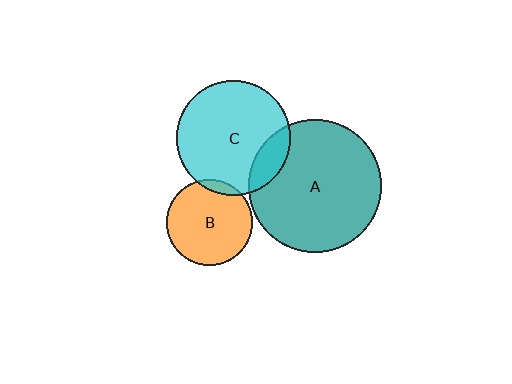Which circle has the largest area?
Circle A (teal).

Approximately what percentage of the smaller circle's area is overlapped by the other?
Approximately 5%.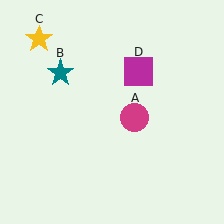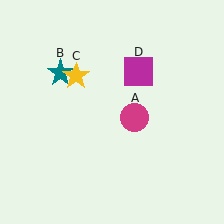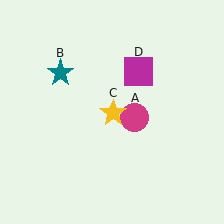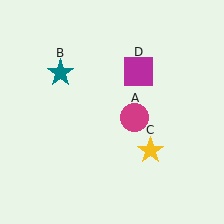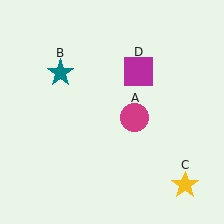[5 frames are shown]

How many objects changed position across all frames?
1 object changed position: yellow star (object C).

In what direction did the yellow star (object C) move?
The yellow star (object C) moved down and to the right.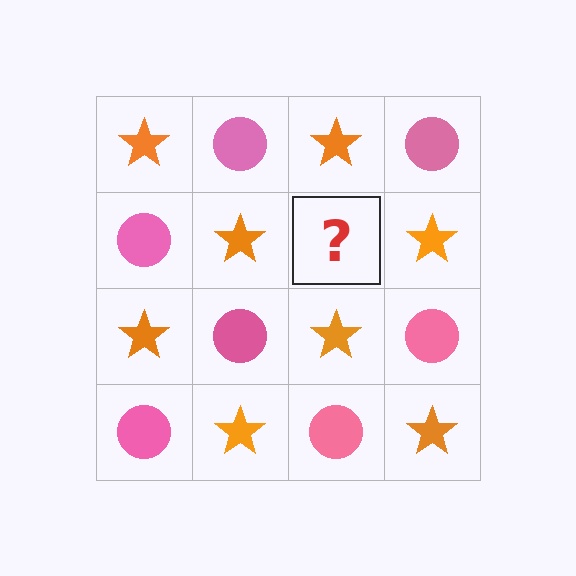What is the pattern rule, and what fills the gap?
The rule is that it alternates orange star and pink circle in a checkerboard pattern. The gap should be filled with a pink circle.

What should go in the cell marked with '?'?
The missing cell should contain a pink circle.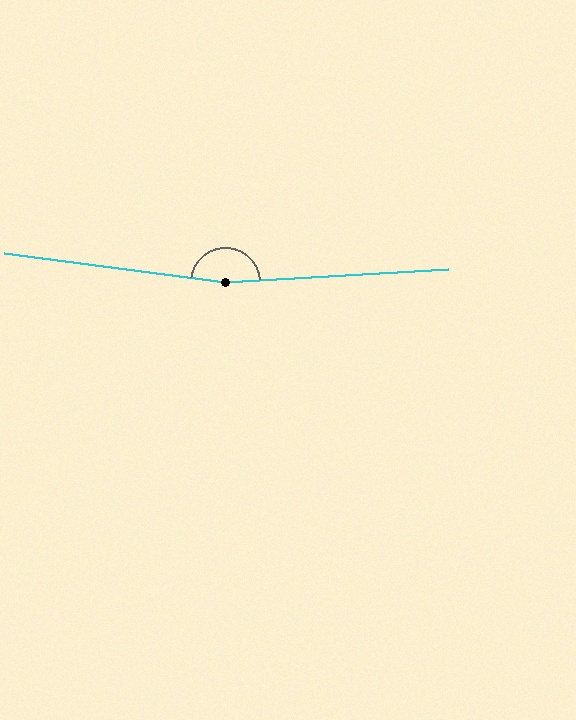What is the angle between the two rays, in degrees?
Approximately 169 degrees.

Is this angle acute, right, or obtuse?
It is obtuse.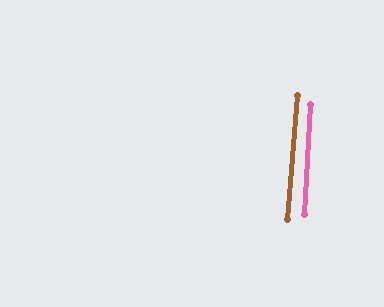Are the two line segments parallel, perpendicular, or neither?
Parallel — their directions differ by only 1.4°.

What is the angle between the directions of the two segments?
Approximately 1 degree.